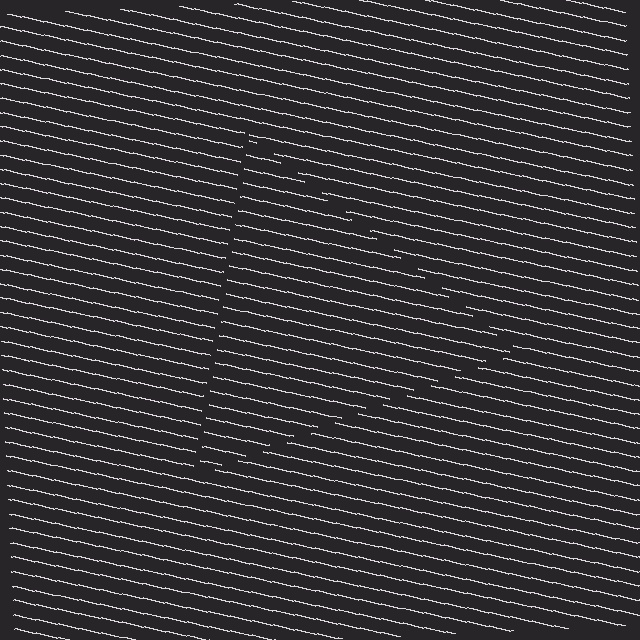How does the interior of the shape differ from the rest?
The interior of the shape contains the same grating, shifted by half a period — the contour is defined by the phase discontinuity where line-ends from the inner and outer gratings abut.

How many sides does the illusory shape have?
3 sides — the line-ends trace a triangle.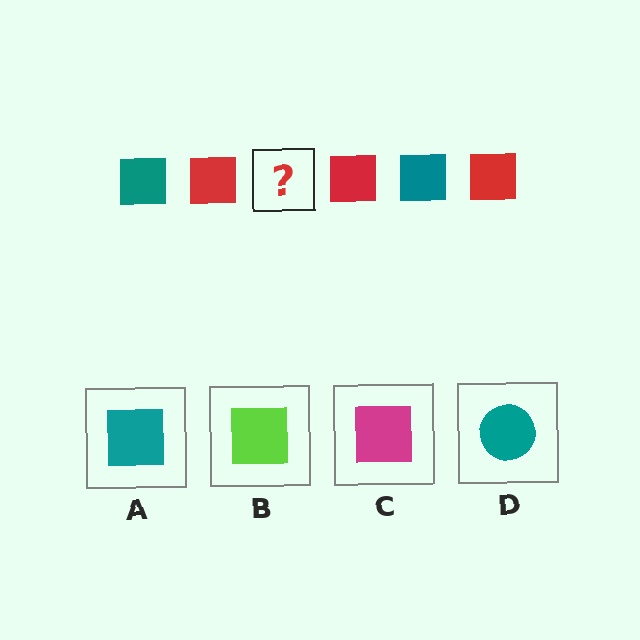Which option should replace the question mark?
Option A.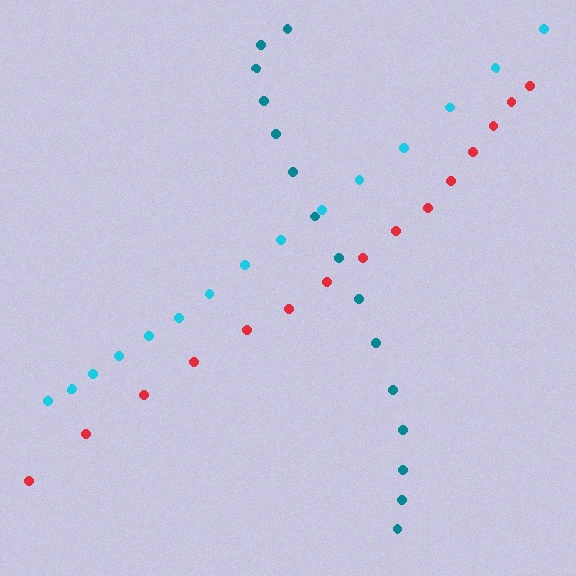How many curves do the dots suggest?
There are 3 distinct paths.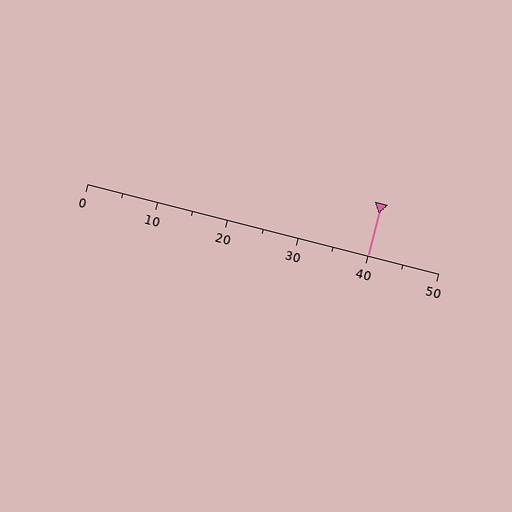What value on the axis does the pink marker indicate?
The marker indicates approximately 40.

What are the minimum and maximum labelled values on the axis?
The axis runs from 0 to 50.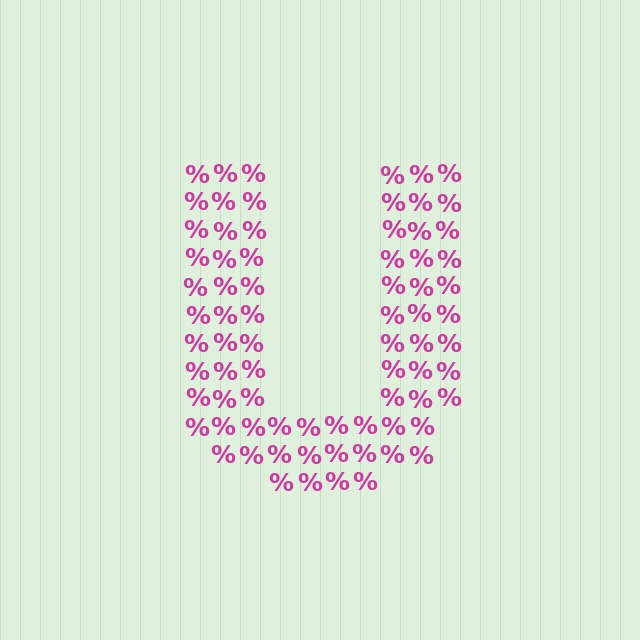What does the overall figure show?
The overall figure shows the letter U.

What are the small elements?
The small elements are percent signs.